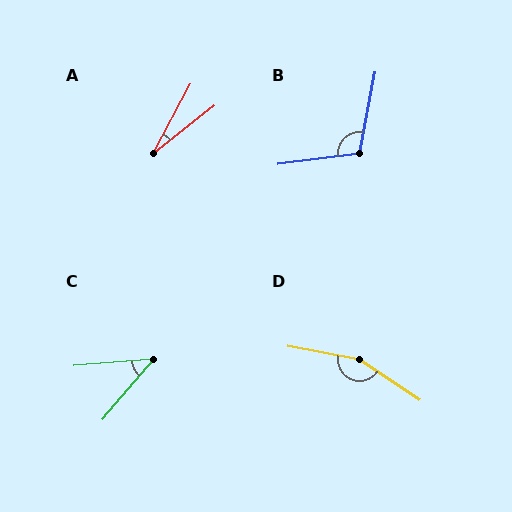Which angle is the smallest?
A, at approximately 24 degrees.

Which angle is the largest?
D, at approximately 157 degrees.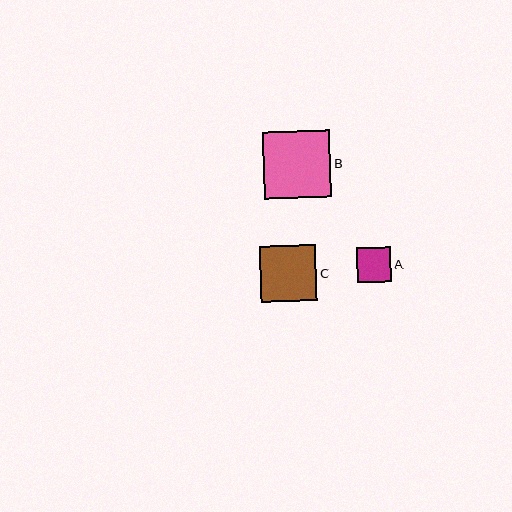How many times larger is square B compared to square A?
Square B is approximately 1.9 times the size of square A.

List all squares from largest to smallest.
From largest to smallest: B, C, A.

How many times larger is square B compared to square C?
Square B is approximately 1.2 times the size of square C.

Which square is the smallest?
Square A is the smallest with a size of approximately 34 pixels.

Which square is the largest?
Square B is the largest with a size of approximately 67 pixels.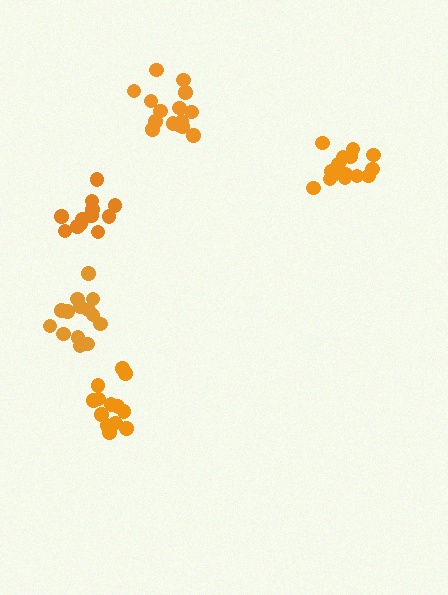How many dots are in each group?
Group 1: 14 dots, Group 2: 12 dots, Group 3: 13 dots, Group 4: 15 dots, Group 5: 15 dots (69 total).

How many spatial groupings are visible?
There are 5 spatial groupings.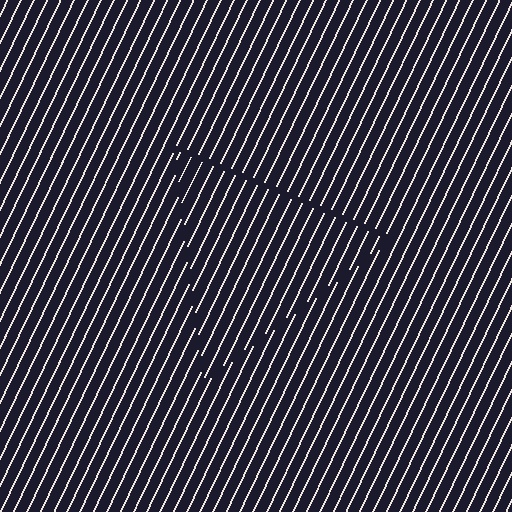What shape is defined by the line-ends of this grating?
An illusory triangle. The interior of the shape contains the same grating, shifted by half a period — the contour is defined by the phase discontinuity where line-ends from the inner and outer gratings abut.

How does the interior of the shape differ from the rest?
The interior of the shape contains the same grating, shifted by half a period — the contour is defined by the phase discontinuity where line-ends from the inner and outer gratings abut.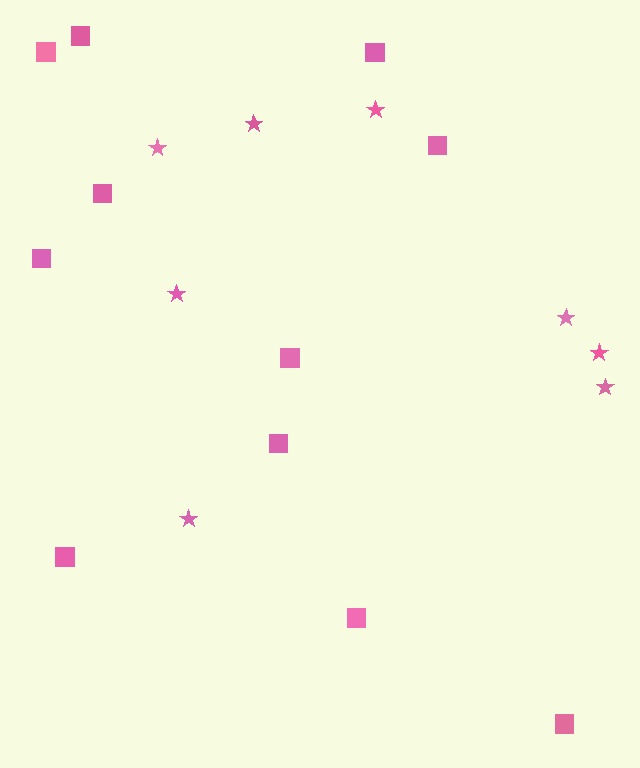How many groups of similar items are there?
There are 2 groups: one group of stars (8) and one group of squares (11).